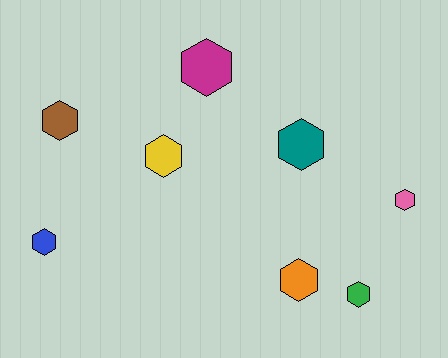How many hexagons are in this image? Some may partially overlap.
There are 8 hexagons.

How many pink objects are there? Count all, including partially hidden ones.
There is 1 pink object.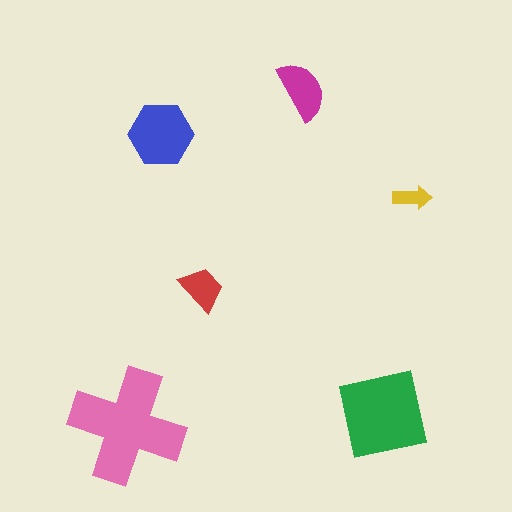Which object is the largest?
The pink cross.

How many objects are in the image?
There are 6 objects in the image.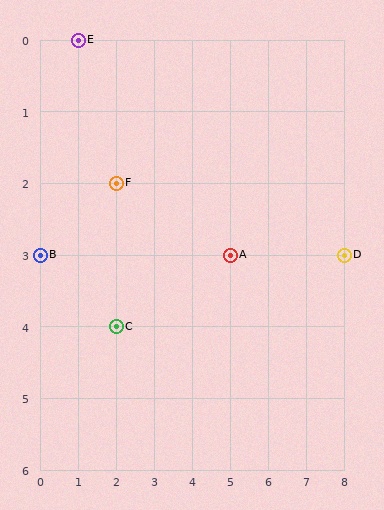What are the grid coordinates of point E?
Point E is at grid coordinates (1, 0).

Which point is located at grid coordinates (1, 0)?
Point E is at (1, 0).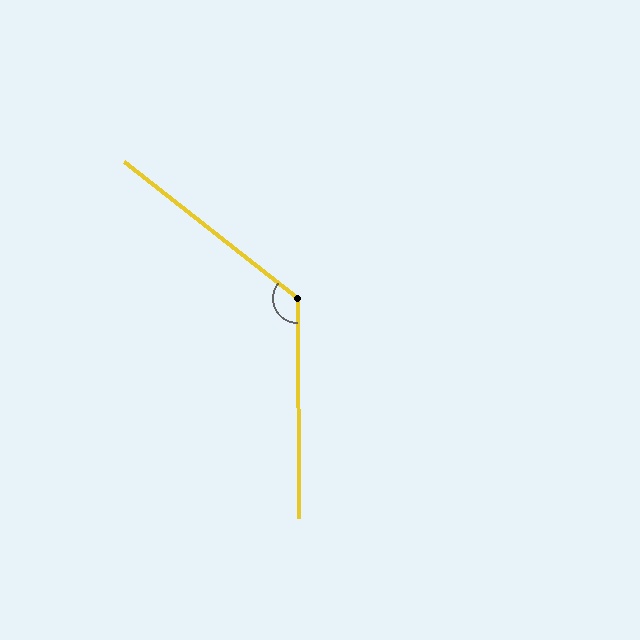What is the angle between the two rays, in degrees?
Approximately 128 degrees.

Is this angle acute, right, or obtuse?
It is obtuse.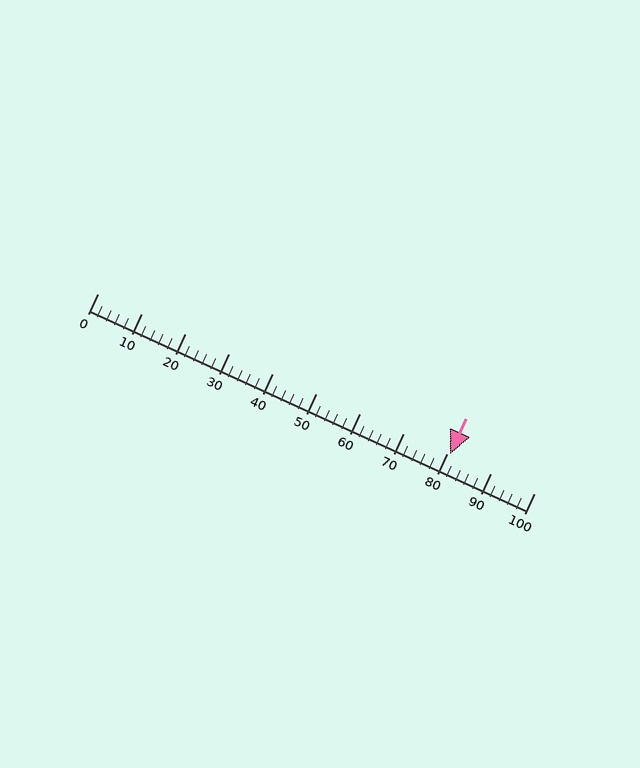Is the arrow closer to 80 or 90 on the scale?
The arrow is closer to 80.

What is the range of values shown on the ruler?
The ruler shows values from 0 to 100.